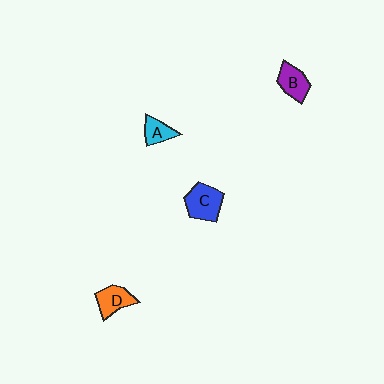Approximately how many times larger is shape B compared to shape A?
Approximately 1.3 times.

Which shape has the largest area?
Shape C (blue).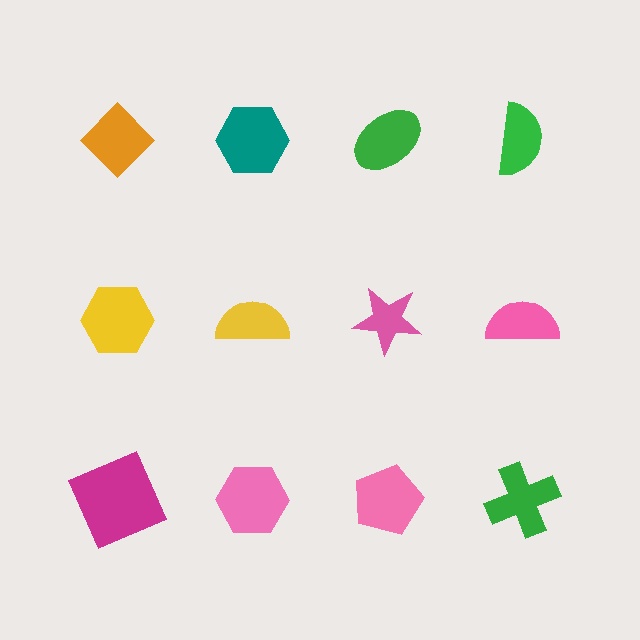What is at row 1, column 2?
A teal hexagon.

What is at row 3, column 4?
A green cross.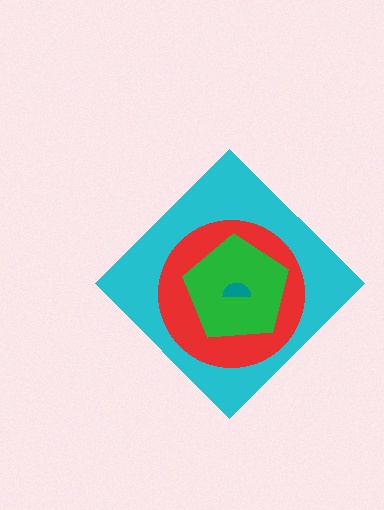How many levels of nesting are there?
4.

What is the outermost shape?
The cyan diamond.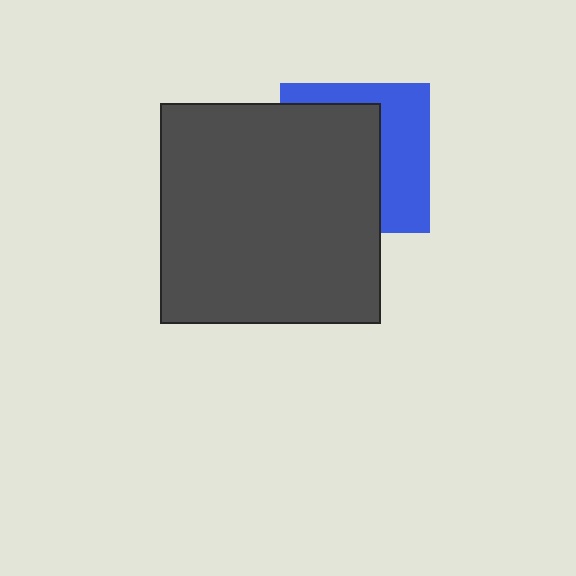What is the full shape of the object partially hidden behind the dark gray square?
The partially hidden object is a blue square.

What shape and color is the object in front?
The object in front is a dark gray square.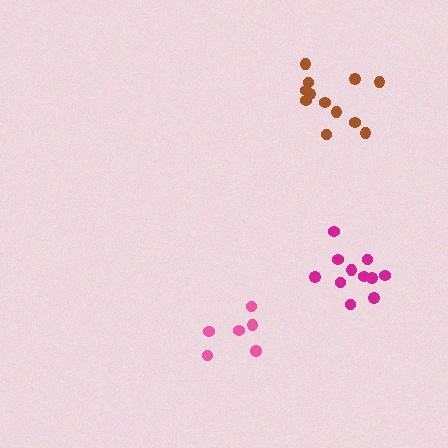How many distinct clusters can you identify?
There are 3 distinct clusters.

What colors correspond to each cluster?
The clusters are colored: pink, brown, magenta.